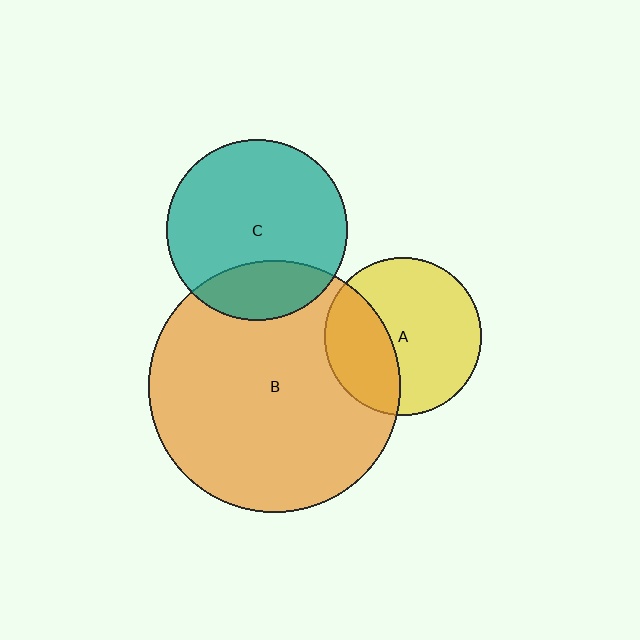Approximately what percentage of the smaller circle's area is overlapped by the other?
Approximately 35%.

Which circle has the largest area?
Circle B (orange).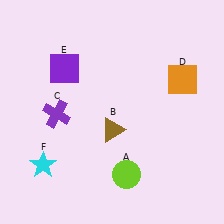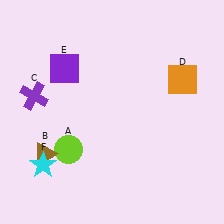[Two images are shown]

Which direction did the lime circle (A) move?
The lime circle (A) moved left.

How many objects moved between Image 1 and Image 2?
3 objects moved between the two images.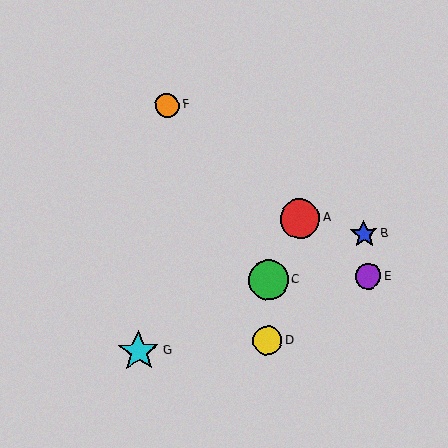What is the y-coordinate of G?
Object G is at y≈351.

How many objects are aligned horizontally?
2 objects (C, E) are aligned horizontally.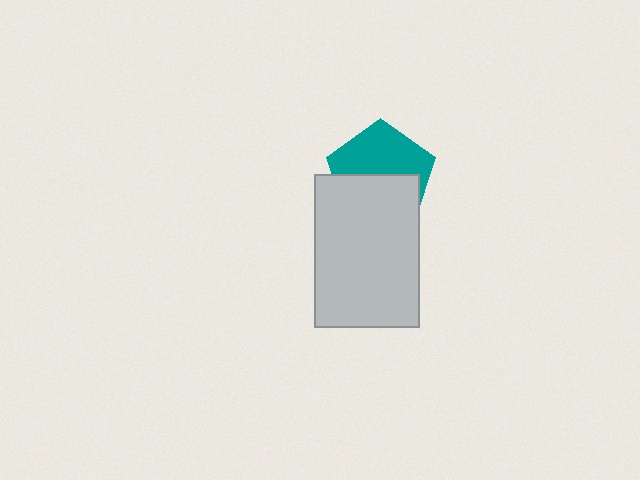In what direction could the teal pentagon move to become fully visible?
The teal pentagon could move up. That would shift it out from behind the light gray rectangle entirely.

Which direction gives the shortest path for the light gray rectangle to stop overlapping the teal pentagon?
Moving down gives the shortest separation.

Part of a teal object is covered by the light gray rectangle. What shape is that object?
It is a pentagon.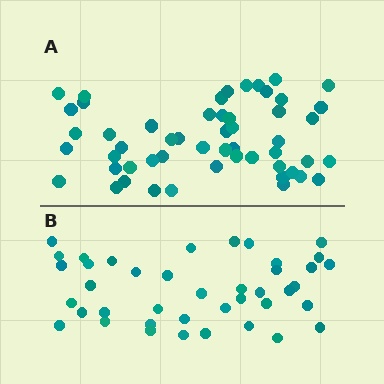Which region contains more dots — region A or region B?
Region A (the top region) has more dots.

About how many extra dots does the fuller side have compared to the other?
Region A has roughly 12 or so more dots than region B.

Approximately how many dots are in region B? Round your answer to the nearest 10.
About 40 dots. (The exact count is 41, which rounds to 40.)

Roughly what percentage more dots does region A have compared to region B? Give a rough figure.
About 30% more.